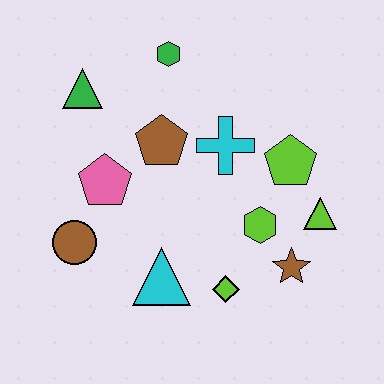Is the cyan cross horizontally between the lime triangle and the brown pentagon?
Yes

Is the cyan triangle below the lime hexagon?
Yes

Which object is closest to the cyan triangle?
The lime diamond is closest to the cyan triangle.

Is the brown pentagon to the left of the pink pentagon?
No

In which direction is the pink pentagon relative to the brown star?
The pink pentagon is to the left of the brown star.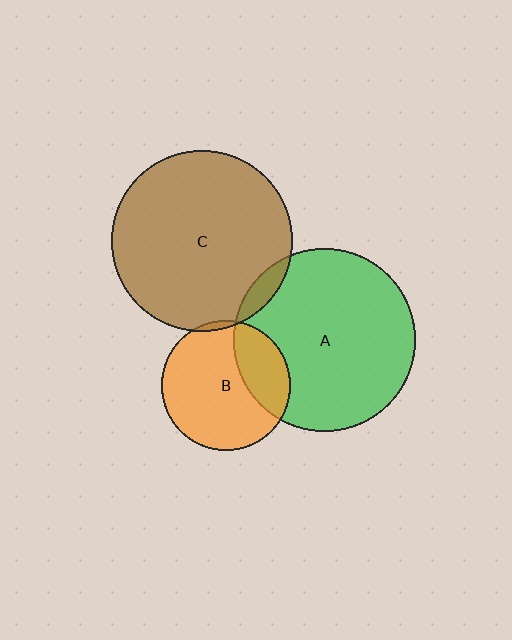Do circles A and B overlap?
Yes.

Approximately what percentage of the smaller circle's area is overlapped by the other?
Approximately 25%.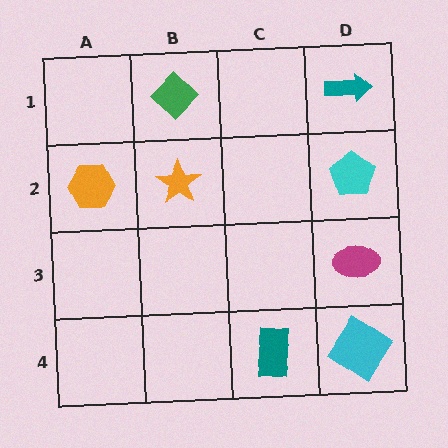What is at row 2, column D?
A cyan pentagon.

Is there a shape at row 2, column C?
No, that cell is empty.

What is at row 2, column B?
An orange star.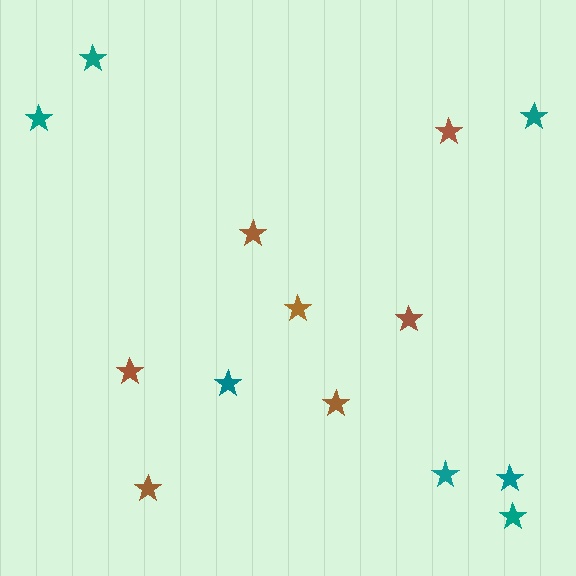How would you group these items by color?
There are 2 groups: one group of brown stars (7) and one group of teal stars (7).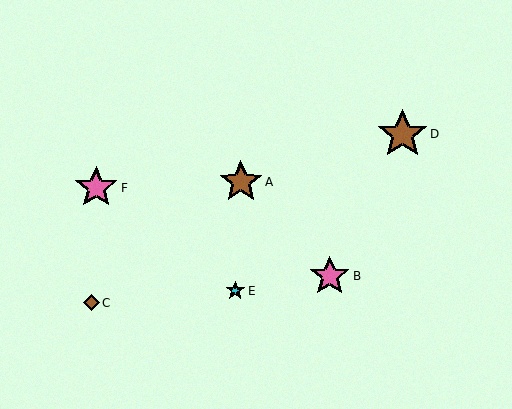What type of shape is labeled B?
Shape B is a pink star.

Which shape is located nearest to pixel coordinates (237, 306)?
The cyan star (labeled E) at (235, 291) is nearest to that location.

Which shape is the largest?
The brown star (labeled D) is the largest.